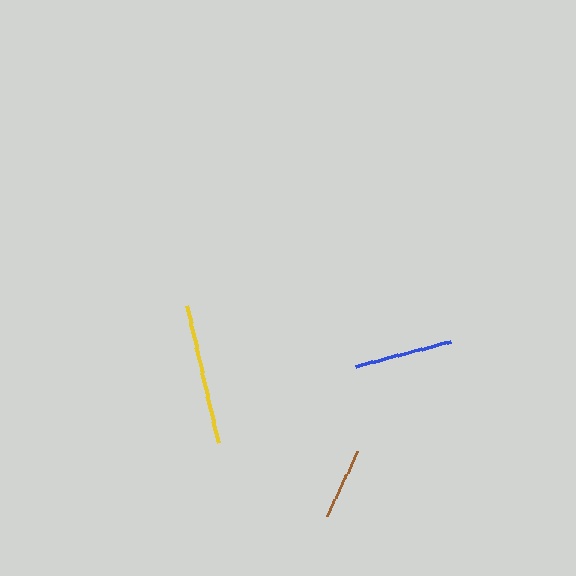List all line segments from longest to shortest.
From longest to shortest: yellow, blue, brown.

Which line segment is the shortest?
The brown line is the shortest at approximately 72 pixels.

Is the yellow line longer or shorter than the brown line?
The yellow line is longer than the brown line.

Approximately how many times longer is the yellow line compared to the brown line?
The yellow line is approximately 1.9 times the length of the brown line.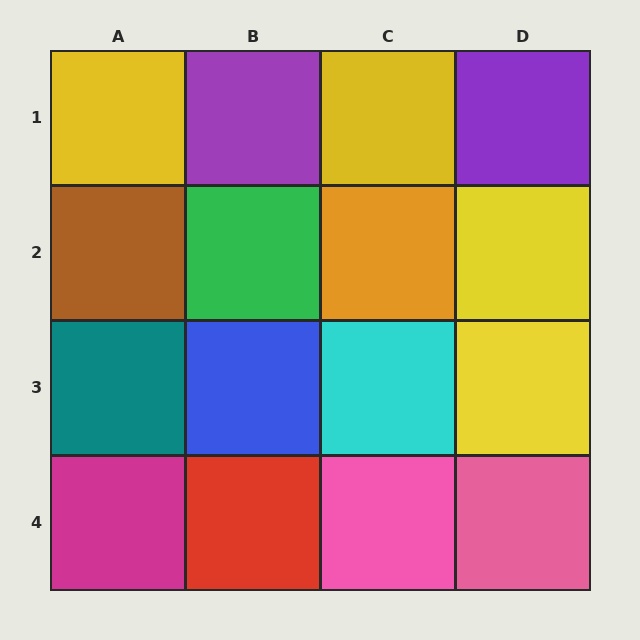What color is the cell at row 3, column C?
Cyan.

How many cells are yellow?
4 cells are yellow.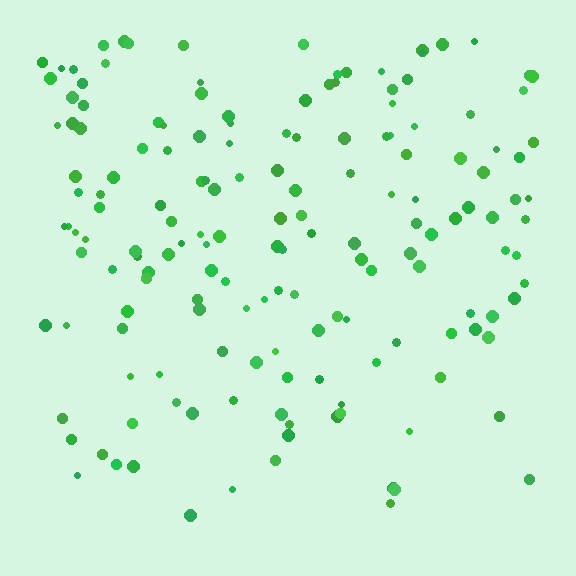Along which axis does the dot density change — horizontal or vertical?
Vertical.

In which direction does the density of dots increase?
From bottom to top, with the top side densest.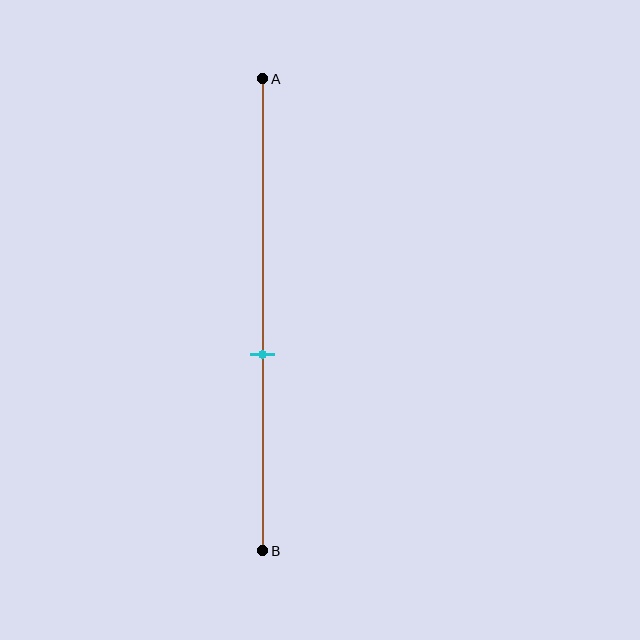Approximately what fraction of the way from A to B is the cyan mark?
The cyan mark is approximately 60% of the way from A to B.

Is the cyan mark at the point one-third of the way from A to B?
No, the mark is at about 60% from A, not at the 33% one-third point.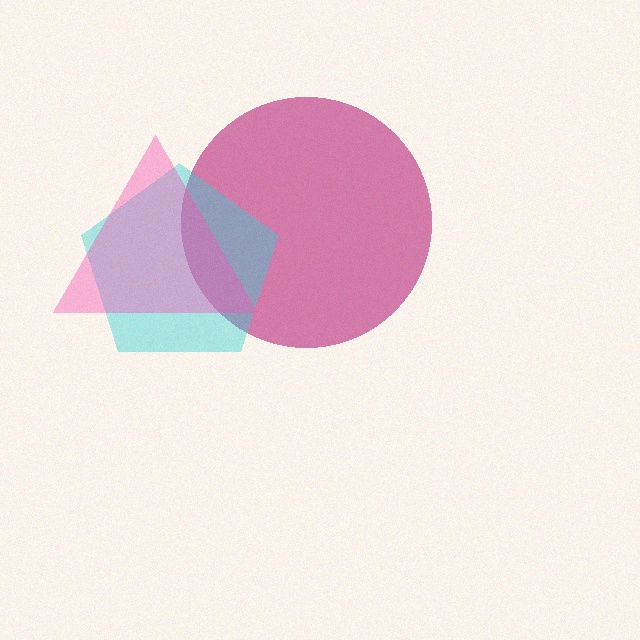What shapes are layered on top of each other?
The layered shapes are: a magenta circle, a cyan pentagon, a pink triangle.